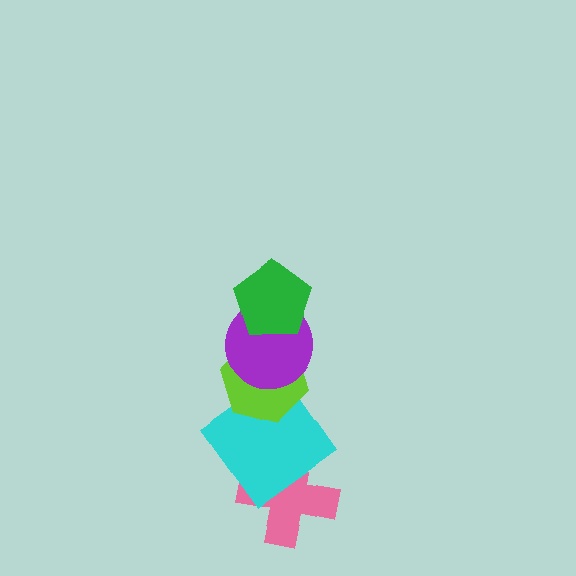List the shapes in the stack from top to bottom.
From top to bottom: the green pentagon, the purple circle, the lime hexagon, the cyan diamond, the pink cross.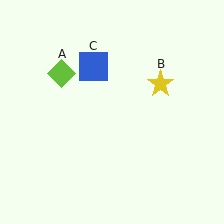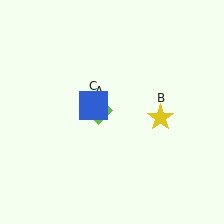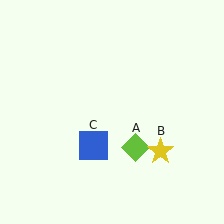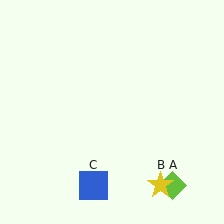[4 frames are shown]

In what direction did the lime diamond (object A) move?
The lime diamond (object A) moved down and to the right.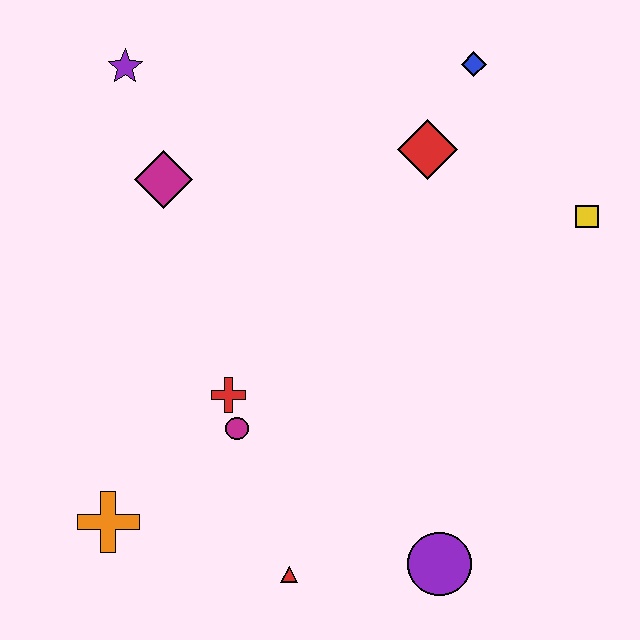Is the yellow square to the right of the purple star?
Yes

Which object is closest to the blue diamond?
The red diamond is closest to the blue diamond.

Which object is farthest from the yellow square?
The orange cross is farthest from the yellow square.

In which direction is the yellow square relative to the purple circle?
The yellow square is above the purple circle.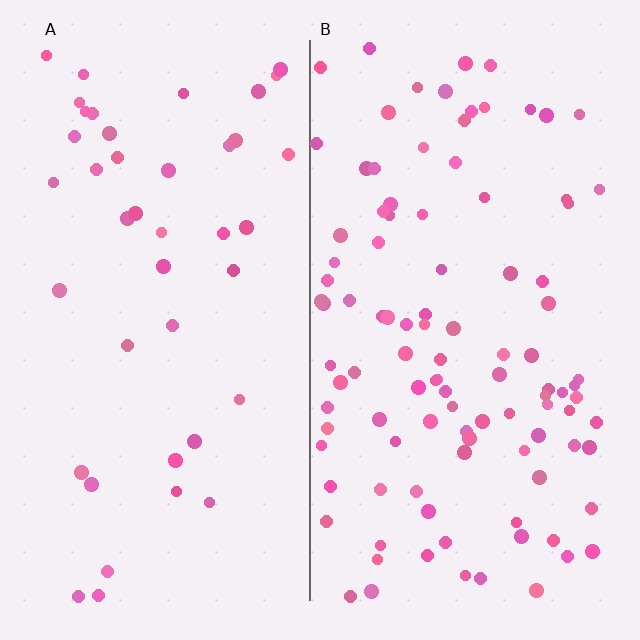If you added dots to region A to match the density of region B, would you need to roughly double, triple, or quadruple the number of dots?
Approximately double.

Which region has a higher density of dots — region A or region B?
B (the right).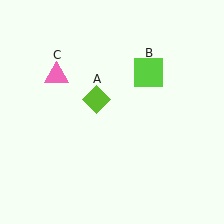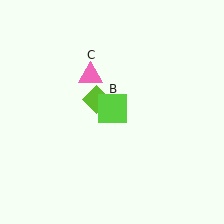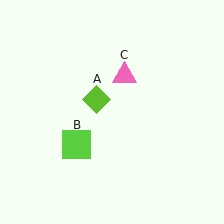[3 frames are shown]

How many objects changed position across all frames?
2 objects changed position: lime square (object B), pink triangle (object C).